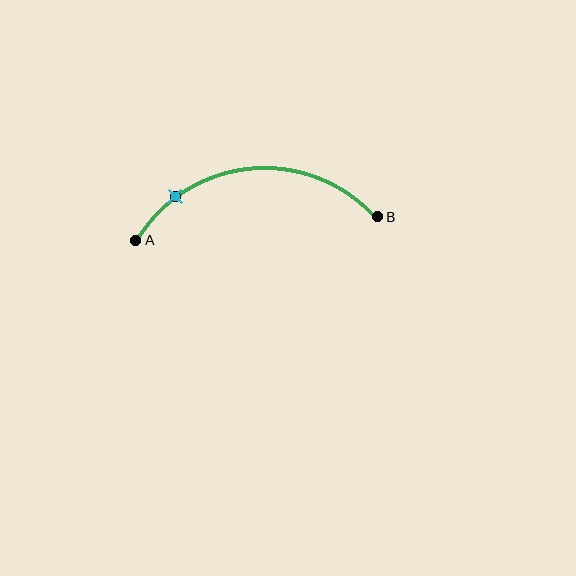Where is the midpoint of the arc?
The arc midpoint is the point on the curve farthest from the straight line joining A and B. It sits above that line.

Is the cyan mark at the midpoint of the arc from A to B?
No. The cyan mark lies on the arc but is closer to endpoint A. The arc midpoint would be at the point on the curve equidistant along the arc from both A and B.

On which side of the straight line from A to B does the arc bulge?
The arc bulges above the straight line connecting A and B.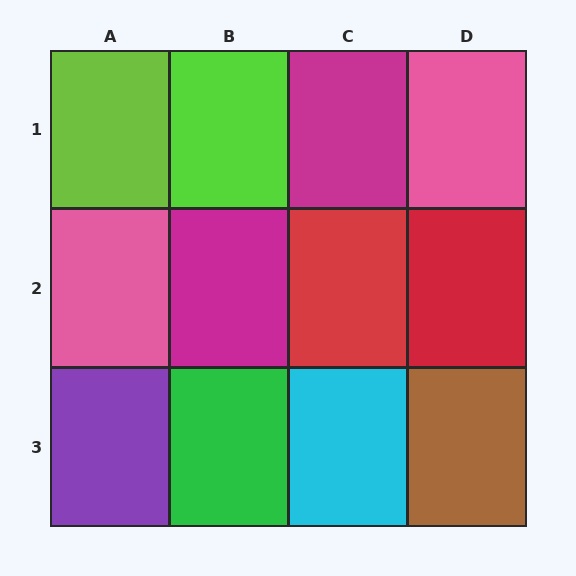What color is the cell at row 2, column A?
Pink.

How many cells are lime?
2 cells are lime.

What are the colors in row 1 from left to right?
Lime, lime, magenta, pink.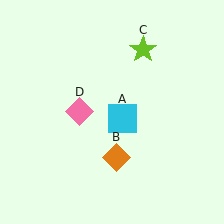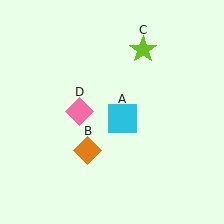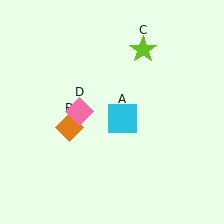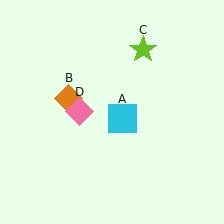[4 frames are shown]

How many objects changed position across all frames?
1 object changed position: orange diamond (object B).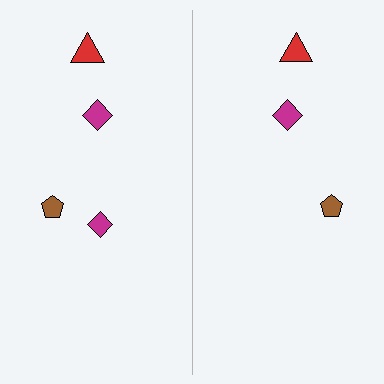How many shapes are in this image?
There are 7 shapes in this image.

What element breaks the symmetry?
A magenta diamond is missing from the right side.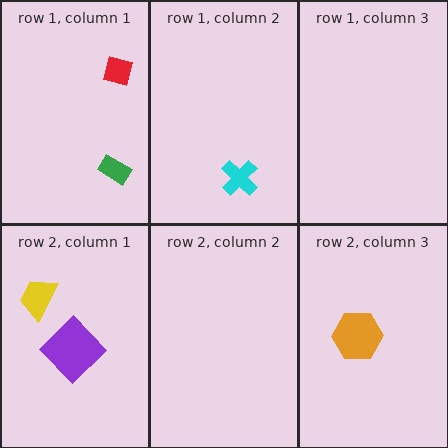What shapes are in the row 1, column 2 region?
The cyan cross.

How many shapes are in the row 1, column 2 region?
1.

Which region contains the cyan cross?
The row 1, column 2 region.